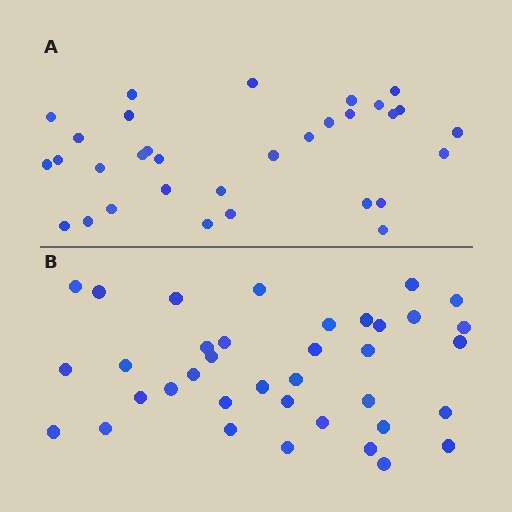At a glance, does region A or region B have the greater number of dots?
Region B (the bottom region) has more dots.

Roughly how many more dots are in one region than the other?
Region B has about 5 more dots than region A.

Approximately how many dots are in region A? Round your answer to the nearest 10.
About 30 dots. (The exact count is 32, which rounds to 30.)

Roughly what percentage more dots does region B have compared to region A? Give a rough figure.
About 15% more.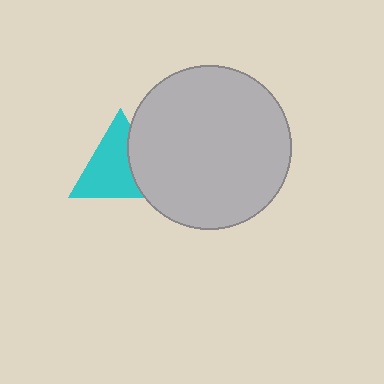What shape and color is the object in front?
The object in front is a light gray circle.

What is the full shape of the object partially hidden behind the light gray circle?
The partially hidden object is a cyan triangle.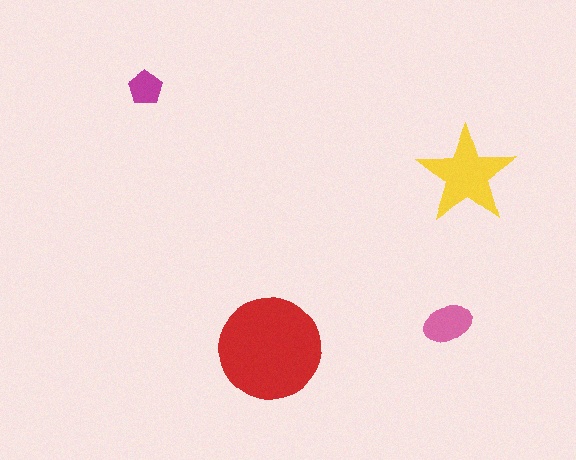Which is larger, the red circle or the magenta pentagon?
The red circle.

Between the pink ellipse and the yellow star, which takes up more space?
The yellow star.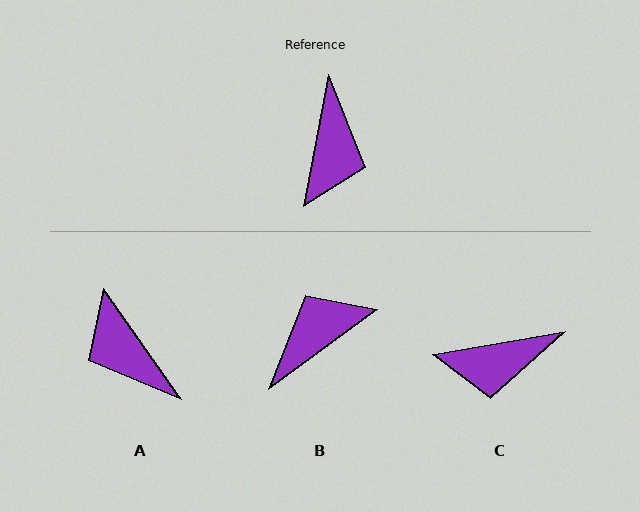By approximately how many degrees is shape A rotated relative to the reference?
Approximately 134 degrees clockwise.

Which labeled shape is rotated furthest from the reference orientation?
B, about 137 degrees away.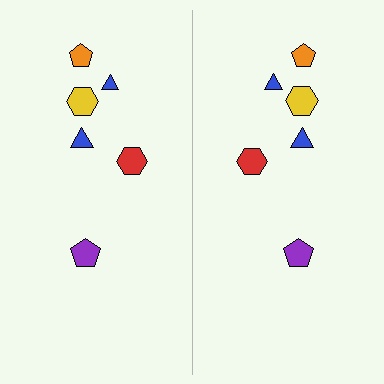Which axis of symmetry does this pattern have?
The pattern has a vertical axis of symmetry running through the center of the image.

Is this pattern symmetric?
Yes, this pattern has bilateral (reflection) symmetry.